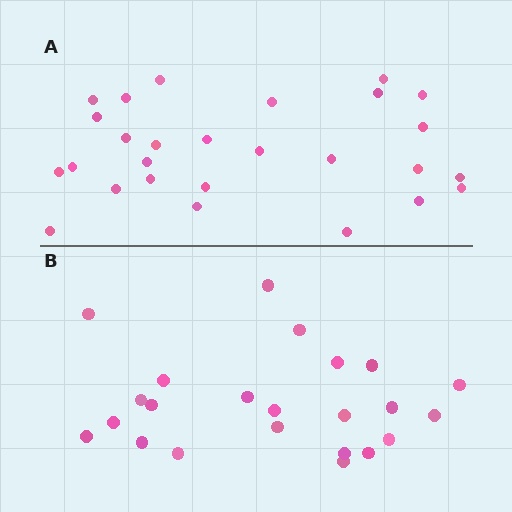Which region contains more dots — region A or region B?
Region A (the top region) has more dots.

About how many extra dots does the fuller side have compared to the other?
Region A has about 4 more dots than region B.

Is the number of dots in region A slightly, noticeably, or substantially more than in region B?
Region A has only slightly more — the two regions are fairly close. The ratio is roughly 1.2 to 1.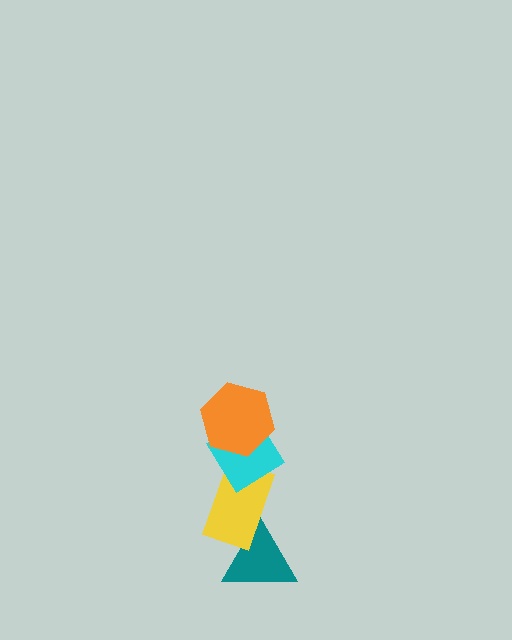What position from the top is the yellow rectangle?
The yellow rectangle is 3rd from the top.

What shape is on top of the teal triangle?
The yellow rectangle is on top of the teal triangle.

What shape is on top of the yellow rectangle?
The cyan diamond is on top of the yellow rectangle.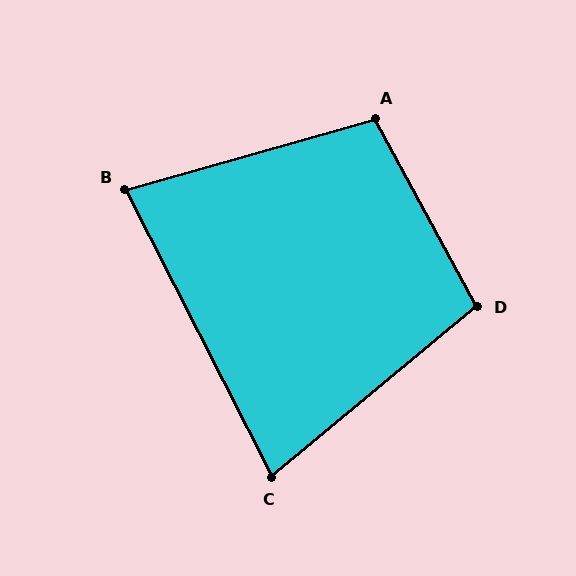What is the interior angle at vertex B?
Approximately 79 degrees (acute).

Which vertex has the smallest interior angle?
C, at approximately 77 degrees.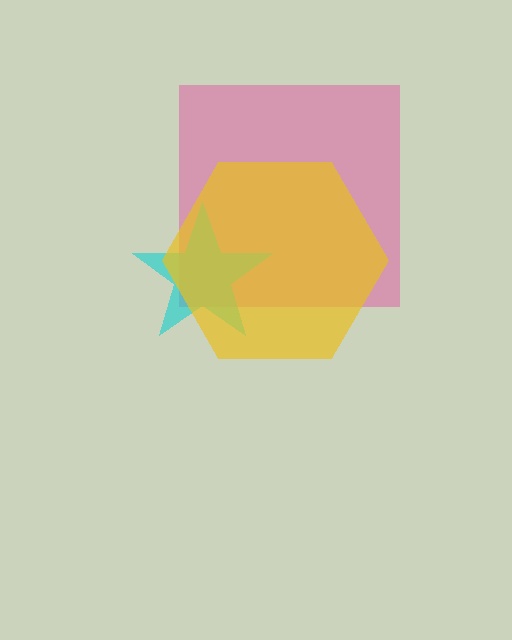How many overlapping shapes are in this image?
There are 3 overlapping shapes in the image.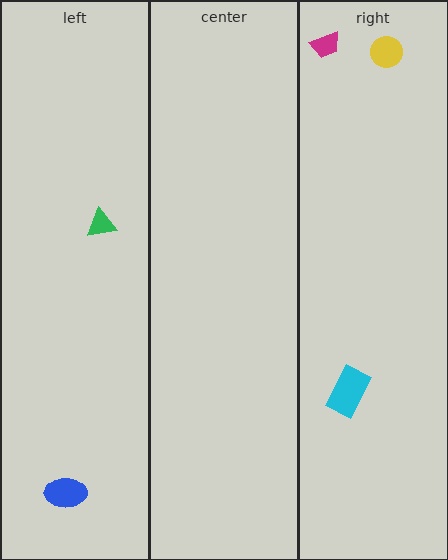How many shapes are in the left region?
2.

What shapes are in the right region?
The cyan rectangle, the yellow circle, the magenta trapezoid.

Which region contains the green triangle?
The left region.